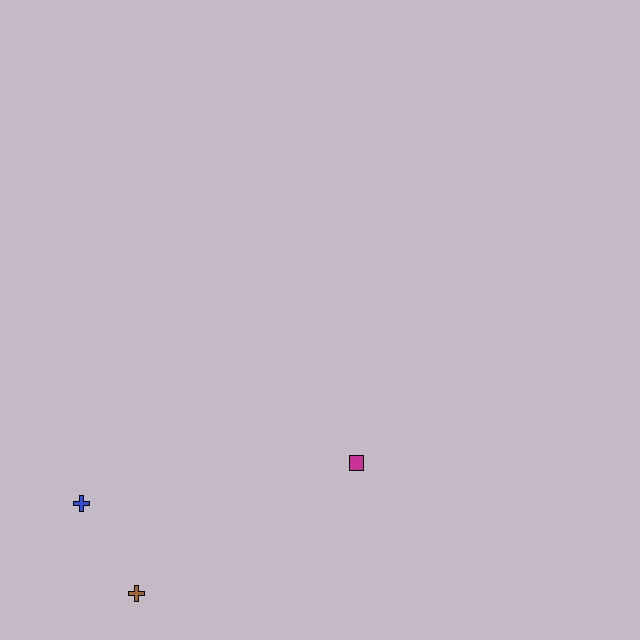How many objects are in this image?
There are 3 objects.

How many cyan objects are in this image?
There are no cyan objects.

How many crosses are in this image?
There are 2 crosses.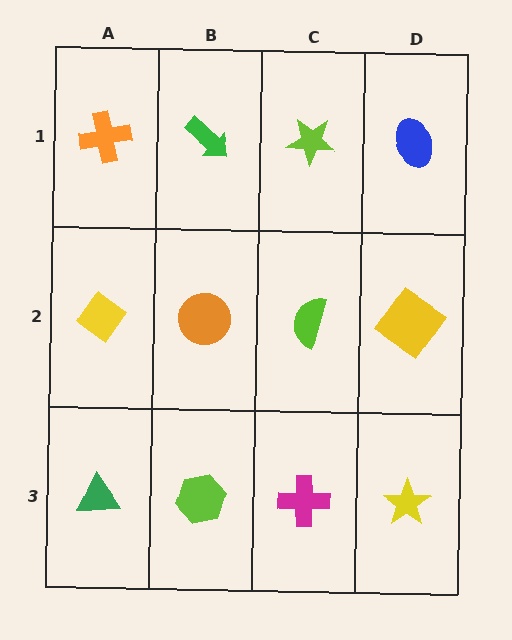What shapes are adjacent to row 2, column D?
A blue ellipse (row 1, column D), a yellow star (row 3, column D), a lime semicircle (row 2, column C).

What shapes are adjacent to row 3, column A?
A yellow diamond (row 2, column A), a lime hexagon (row 3, column B).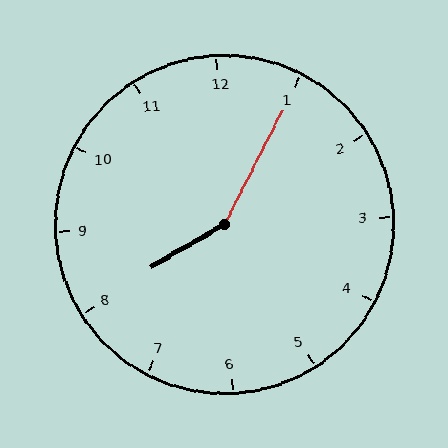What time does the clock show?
8:05.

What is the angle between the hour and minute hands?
Approximately 148 degrees.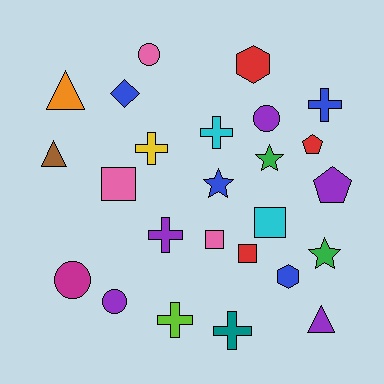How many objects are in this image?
There are 25 objects.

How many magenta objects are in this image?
There is 1 magenta object.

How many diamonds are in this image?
There is 1 diamond.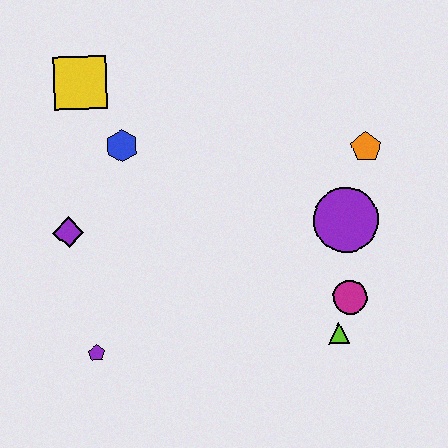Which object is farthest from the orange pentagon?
The purple pentagon is farthest from the orange pentagon.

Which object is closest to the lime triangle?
The magenta circle is closest to the lime triangle.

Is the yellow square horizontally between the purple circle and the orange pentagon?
No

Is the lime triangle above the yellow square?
No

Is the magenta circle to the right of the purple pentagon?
Yes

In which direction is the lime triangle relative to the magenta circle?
The lime triangle is below the magenta circle.